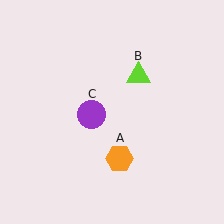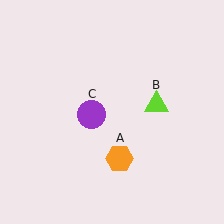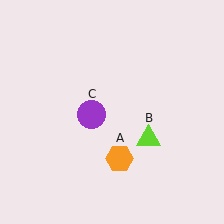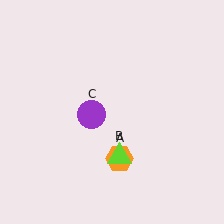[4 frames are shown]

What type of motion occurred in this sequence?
The lime triangle (object B) rotated clockwise around the center of the scene.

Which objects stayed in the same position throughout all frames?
Orange hexagon (object A) and purple circle (object C) remained stationary.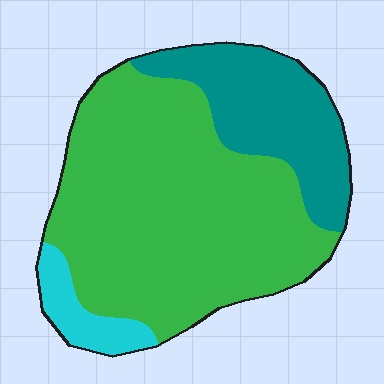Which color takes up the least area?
Cyan, at roughly 10%.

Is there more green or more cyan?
Green.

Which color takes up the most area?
Green, at roughly 70%.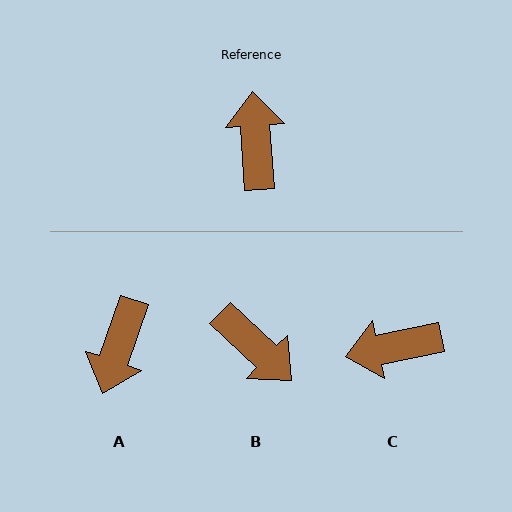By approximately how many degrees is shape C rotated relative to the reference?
Approximately 97 degrees counter-clockwise.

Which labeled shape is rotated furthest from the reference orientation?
A, about 157 degrees away.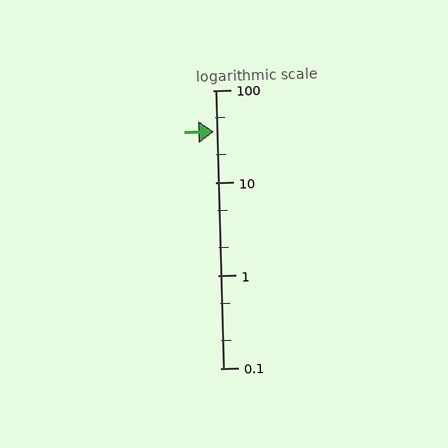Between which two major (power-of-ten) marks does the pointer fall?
The pointer is between 10 and 100.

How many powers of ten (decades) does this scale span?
The scale spans 3 decades, from 0.1 to 100.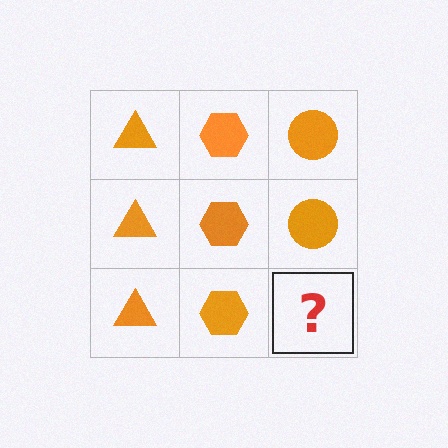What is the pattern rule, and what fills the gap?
The rule is that each column has a consistent shape. The gap should be filled with an orange circle.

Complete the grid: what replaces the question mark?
The question mark should be replaced with an orange circle.